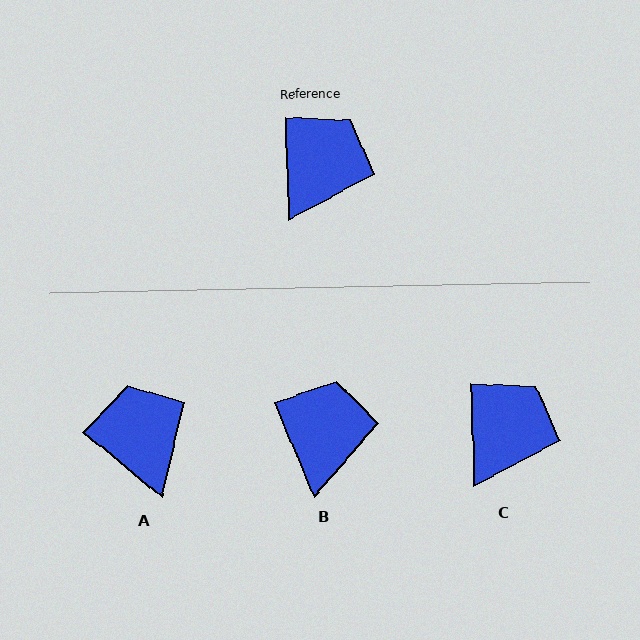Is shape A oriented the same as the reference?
No, it is off by about 49 degrees.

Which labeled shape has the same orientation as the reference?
C.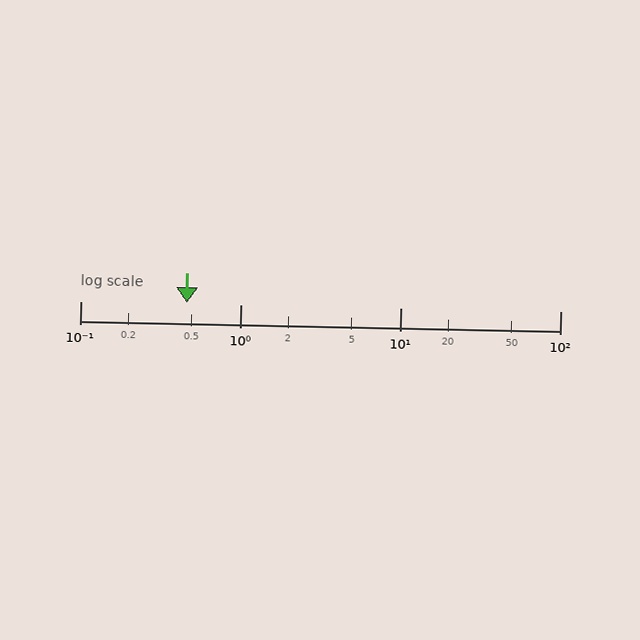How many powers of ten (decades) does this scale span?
The scale spans 3 decades, from 0.1 to 100.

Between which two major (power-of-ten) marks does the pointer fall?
The pointer is between 0.1 and 1.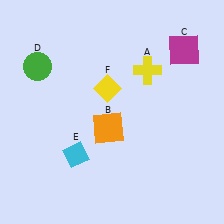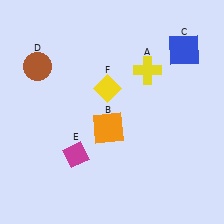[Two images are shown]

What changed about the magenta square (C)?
In Image 1, C is magenta. In Image 2, it changed to blue.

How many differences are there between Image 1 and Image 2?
There are 3 differences between the two images.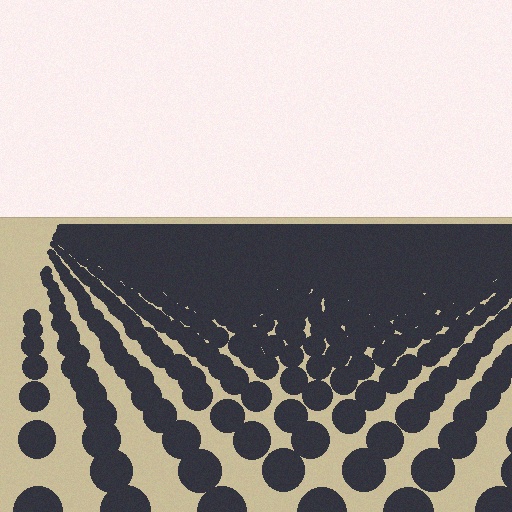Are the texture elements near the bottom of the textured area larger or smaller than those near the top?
Larger. Near the bottom, elements are closer to the viewer and appear at a bigger on-screen size.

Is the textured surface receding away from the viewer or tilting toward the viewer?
The surface is receding away from the viewer. Texture elements get smaller and denser toward the top.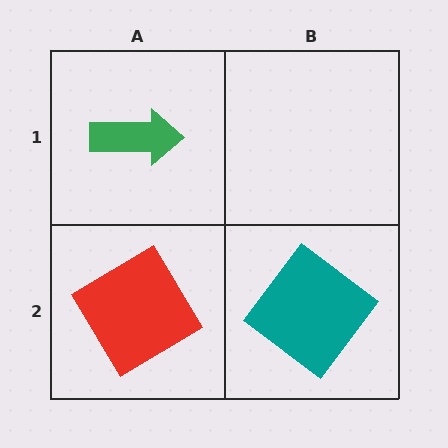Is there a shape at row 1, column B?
No, that cell is empty.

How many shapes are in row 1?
1 shape.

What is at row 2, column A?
A red diamond.